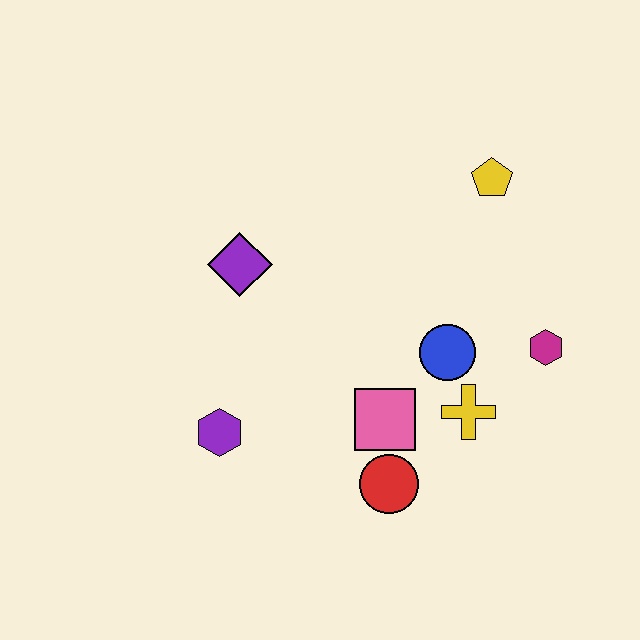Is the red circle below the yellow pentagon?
Yes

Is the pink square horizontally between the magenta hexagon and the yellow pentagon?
No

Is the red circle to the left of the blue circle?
Yes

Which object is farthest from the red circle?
The yellow pentagon is farthest from the red circle.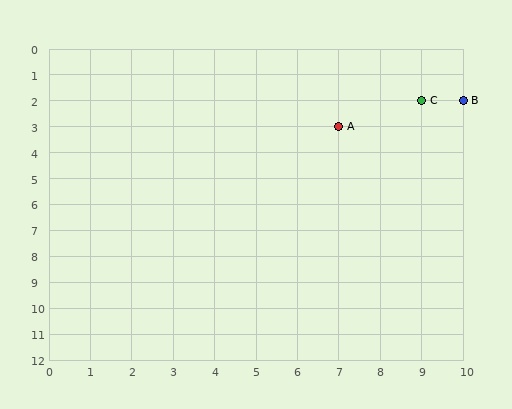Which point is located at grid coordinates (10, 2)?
Point B is at (10, 2).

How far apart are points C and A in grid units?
Points C and A are 2 columns and 1 row apart (about 2.2 grid units diagonally).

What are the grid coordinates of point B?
Point B is at grid coordinates (10, 2).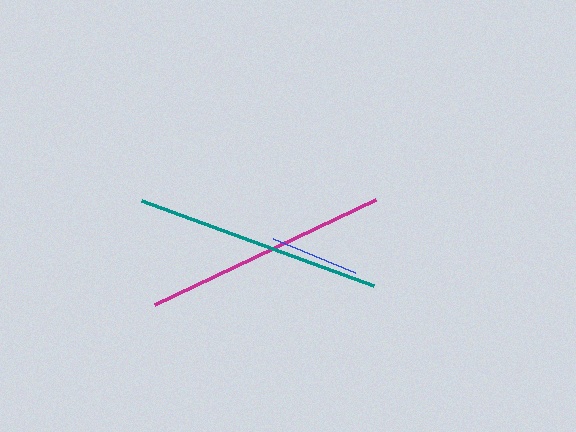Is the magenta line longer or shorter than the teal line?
The teal line is longer than the magenta line.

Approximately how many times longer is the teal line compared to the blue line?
The teal line is approximately 2.8 times the length of the blue line.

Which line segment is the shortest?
The blue line is the shortest at approximately 89 pixels.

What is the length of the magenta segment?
The magenta segment is approximately 245 pixels long.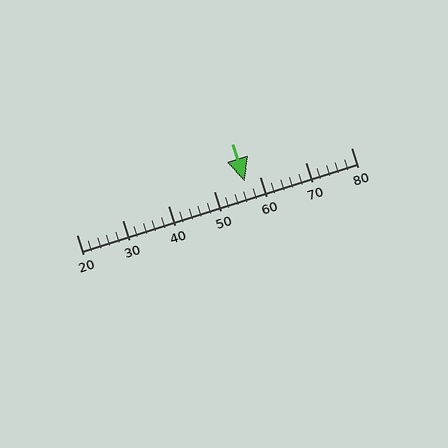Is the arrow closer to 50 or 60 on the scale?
The arrow is closer to 60.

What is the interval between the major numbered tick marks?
The major tick marks are spaced 10 units apart.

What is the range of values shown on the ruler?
The ruler shows values from 20 to 80.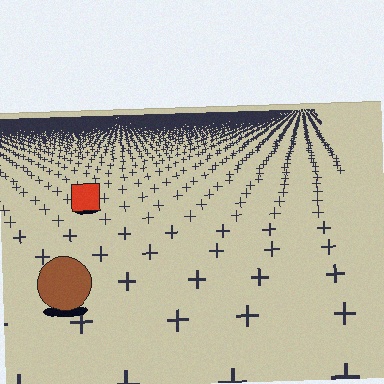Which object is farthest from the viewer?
The red square is farthest from the viewer. It appears smaller and the ground texture around it is denser.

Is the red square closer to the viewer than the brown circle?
No. The brown circle is closer — you can tell from the texture gradient: the ground texture is coarser near it.